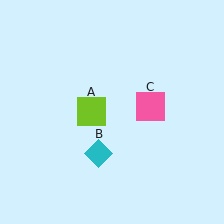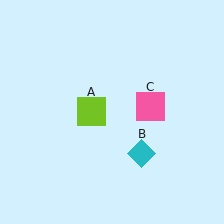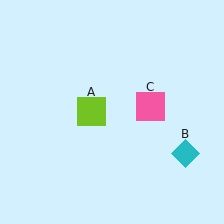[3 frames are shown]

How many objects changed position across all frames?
1 object changed position: cyan diamond (object B).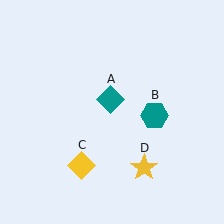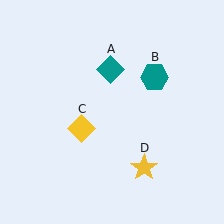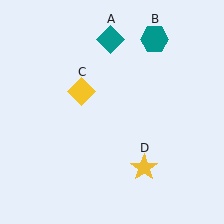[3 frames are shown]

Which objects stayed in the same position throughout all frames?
Yellow star (object D) remained stationary.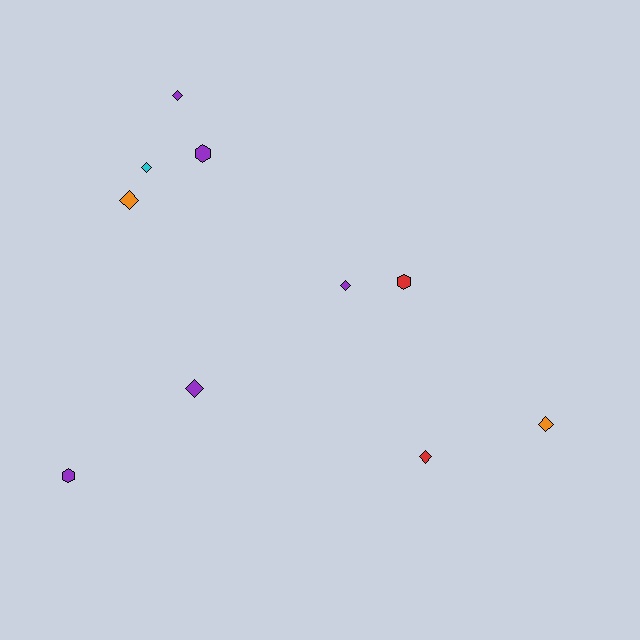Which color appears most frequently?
Purple, with 5 objects.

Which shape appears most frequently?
Diamond, with 7 objects.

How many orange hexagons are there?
There are no orange hexagons.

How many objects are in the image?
There are 10 objects.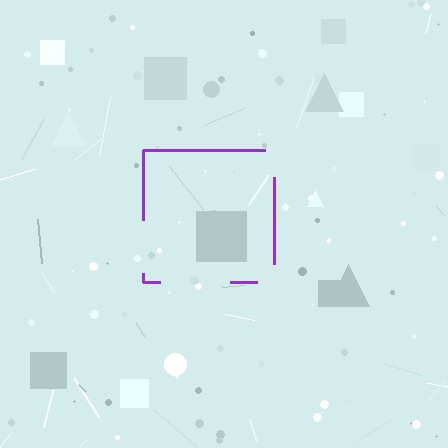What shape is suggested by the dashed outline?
The dashed outline suggests a square.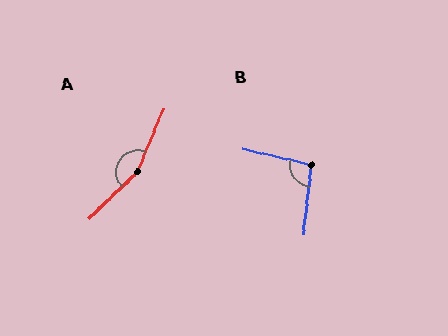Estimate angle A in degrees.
Approximately 157 degrees.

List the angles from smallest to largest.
B (97°), A (157°).